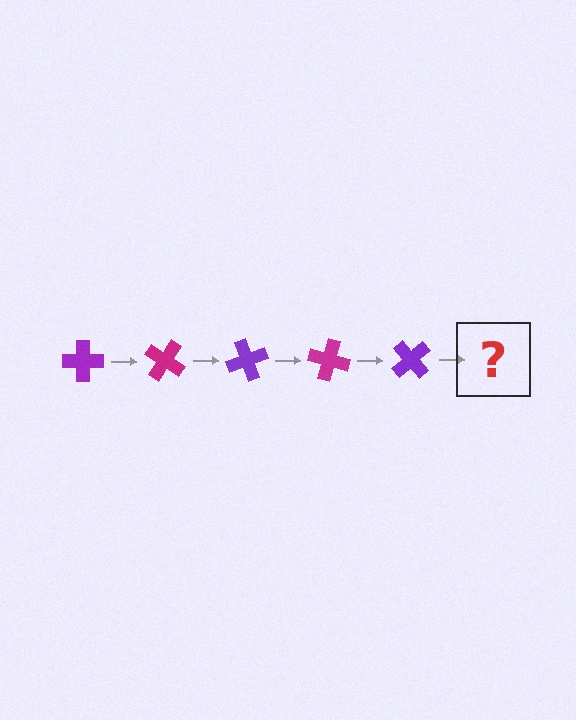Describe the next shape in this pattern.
It should be a magenta cross, rotated 175 degrees from the start.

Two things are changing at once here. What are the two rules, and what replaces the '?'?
The two rules are that it rotates 35 degrees each step and the color cycles through purple and magenta. The '?' should be a magenta cross, rotated 175 degrees from the start.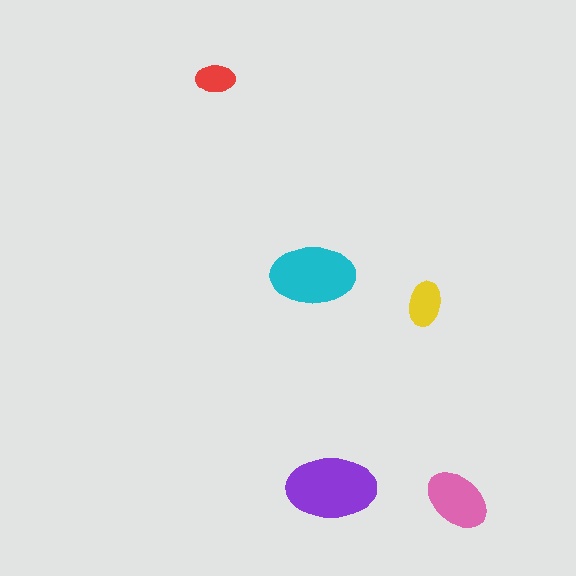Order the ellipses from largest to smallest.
the purple one, the cyan one, the pink one, the yellow one, the red one.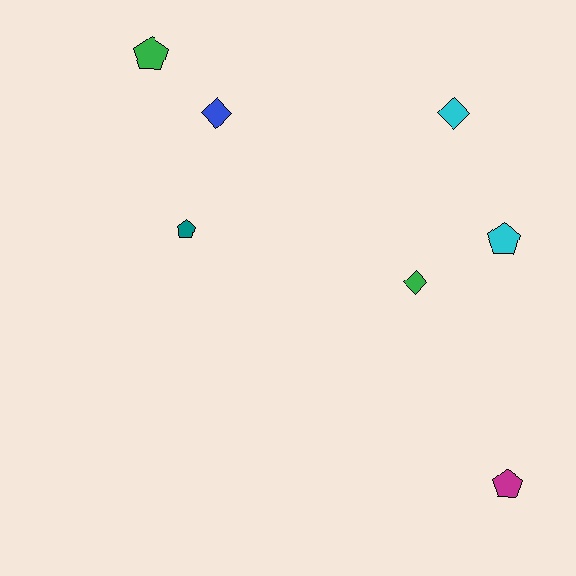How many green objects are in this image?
There are 2 green objects.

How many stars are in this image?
There are no stars.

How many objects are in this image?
There are 7 objects.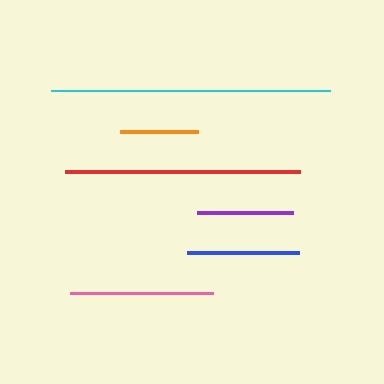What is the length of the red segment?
The red segment is approximately 235 pixels long.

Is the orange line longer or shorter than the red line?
The red line is longer than the orange line.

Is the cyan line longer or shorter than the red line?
The cyan line is longer than the red line.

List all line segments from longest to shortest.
From longest to shortest: cyan, red, pink, blue, purple, orange.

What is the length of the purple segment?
The purple segment is approximately 96 pixels long.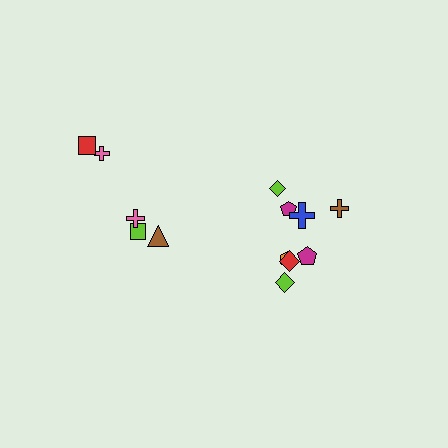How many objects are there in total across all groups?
There are 13 objects.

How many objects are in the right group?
There are 8 objects.